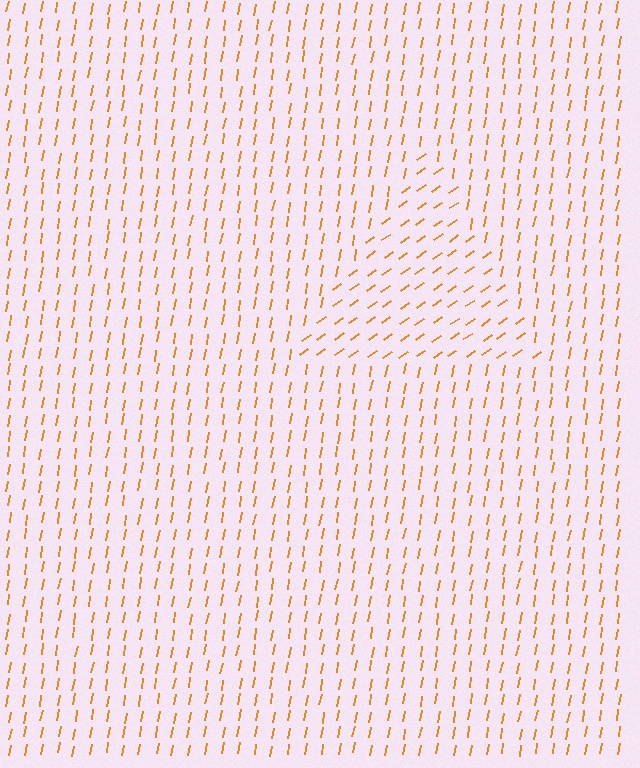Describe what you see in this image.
The image is filled with small orange line segments. A triangle region in the image has lines oriented differently from the surrounding lines, creating a visible texture boundary.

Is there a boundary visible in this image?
Yes, there is a texture boundary formed by a change in line orientation.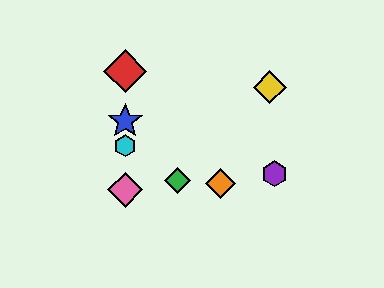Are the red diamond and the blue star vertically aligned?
Yes, both are at x≈125.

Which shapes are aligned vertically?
The red diamond, the blue star, the cyan hexagon, the pink diamond are aligned vertically.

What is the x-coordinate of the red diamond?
The red diamond is at x≈125.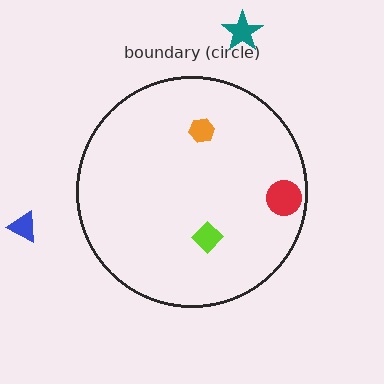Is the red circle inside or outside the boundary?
Inside.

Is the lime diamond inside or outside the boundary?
Inside.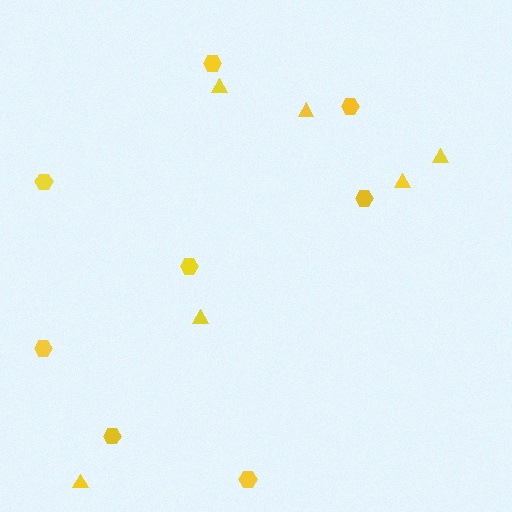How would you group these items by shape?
There are 2 groups: one group of hexagons (8) and one group of triangles (6).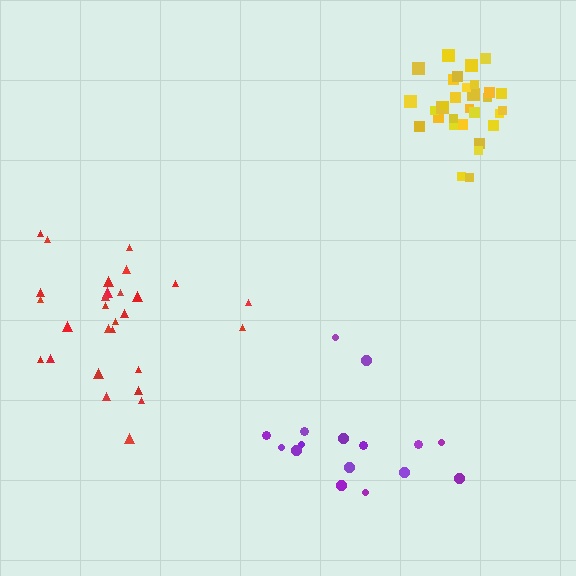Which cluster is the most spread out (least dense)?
Purple.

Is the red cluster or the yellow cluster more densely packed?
Yellow.